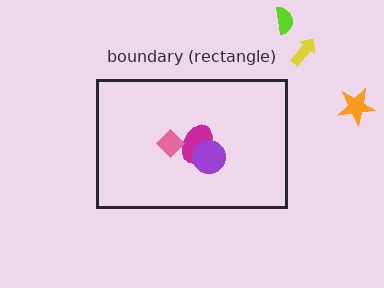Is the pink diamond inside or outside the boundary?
Inside.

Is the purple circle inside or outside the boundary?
Inside.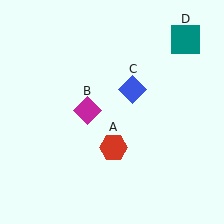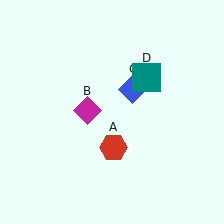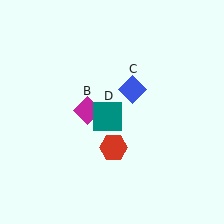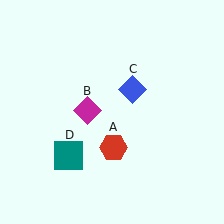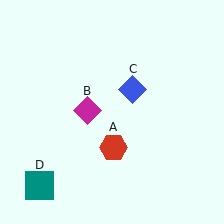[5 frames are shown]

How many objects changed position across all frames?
1 object changed position: teal square (object D).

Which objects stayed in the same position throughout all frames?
Red hexagon (object A) and magenta diamond (object B) and blue diamond (object C) remained stationary.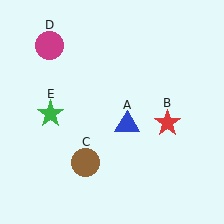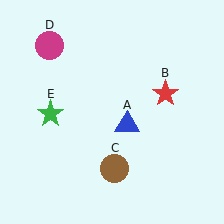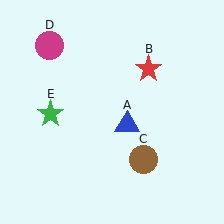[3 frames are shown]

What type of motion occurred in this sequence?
The red star (object B), brown circle (object C) rotated counterclockwise around the center of the scene.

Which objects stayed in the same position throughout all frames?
Blue triangle (object A) and magenta circle (object D) and green star (object E) remained stationary.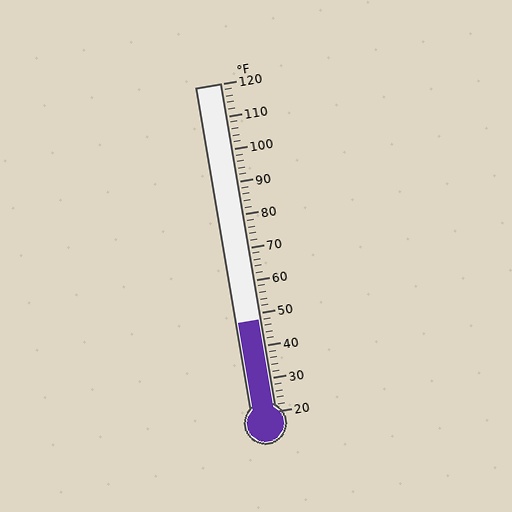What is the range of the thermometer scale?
The thermometer scale ranges from 20°F to 120°F.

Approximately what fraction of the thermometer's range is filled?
The thermometer is filled to approximately 30% of its range.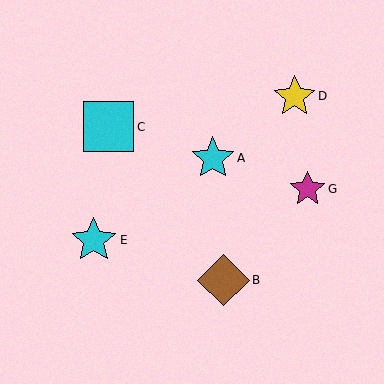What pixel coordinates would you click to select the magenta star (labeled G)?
Click at (308, 189) to select the magenta star G.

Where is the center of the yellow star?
The center of the yellow star is at (295, 97).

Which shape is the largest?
The brown diamond (labeled B) is the largest.